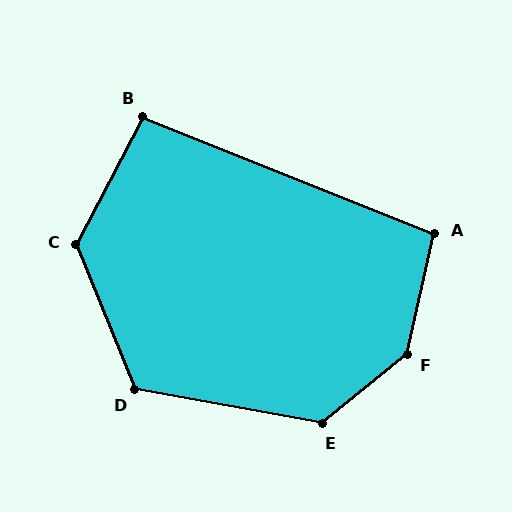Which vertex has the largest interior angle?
F, at approximately 142 degrees.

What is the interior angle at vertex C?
Approximately 131 degrees (obtuse).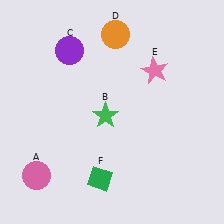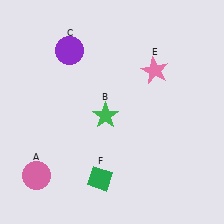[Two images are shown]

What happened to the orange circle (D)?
The orange circle (D) was removed in Image 2. It was in the top-right area of Image 1.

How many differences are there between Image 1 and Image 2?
There is 1 difference between the two images.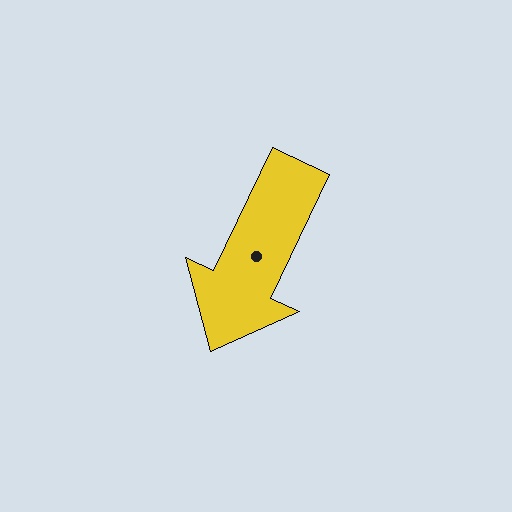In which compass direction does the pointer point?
Southwest.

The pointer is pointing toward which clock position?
Roughly 7 o'clock.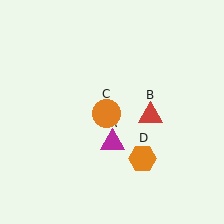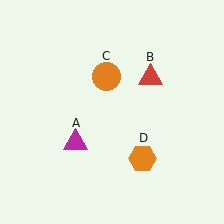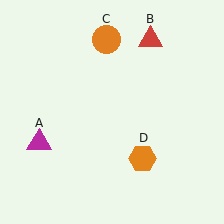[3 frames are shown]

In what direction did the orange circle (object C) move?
The orange circle (object C) moved up.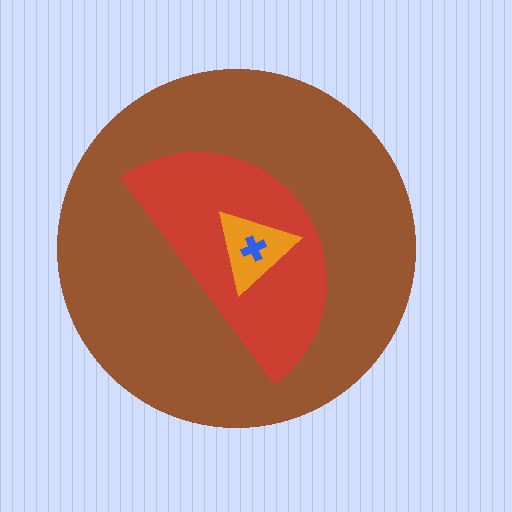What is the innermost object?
The blue cross.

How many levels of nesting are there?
4.